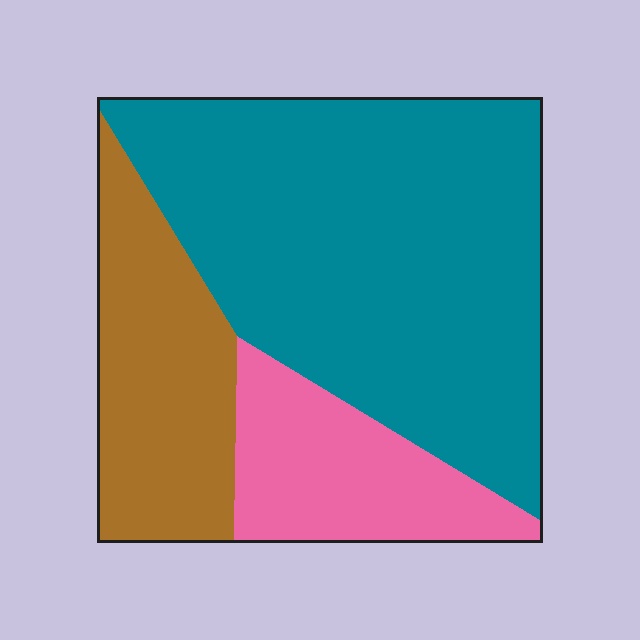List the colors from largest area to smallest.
From largest to smallest: teal, brown, pink.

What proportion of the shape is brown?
Brown covers 23% of the shape.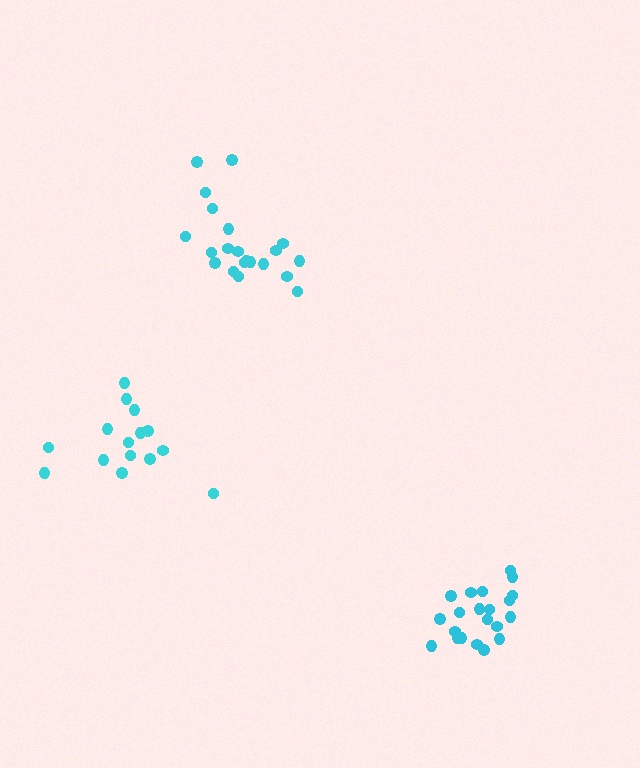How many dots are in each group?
Group 1: 15 dots, Group 2: 21 dots, Group 3: 21 dots (57 total).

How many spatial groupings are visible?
There are 3 spatial groupings.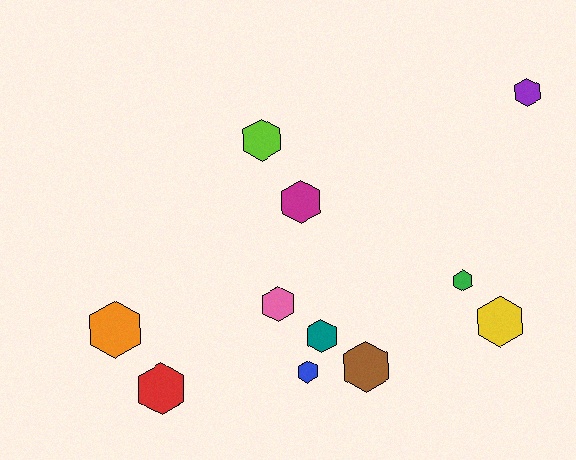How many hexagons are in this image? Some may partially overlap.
There are 11 hexagons.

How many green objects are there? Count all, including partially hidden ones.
There is 1 green object.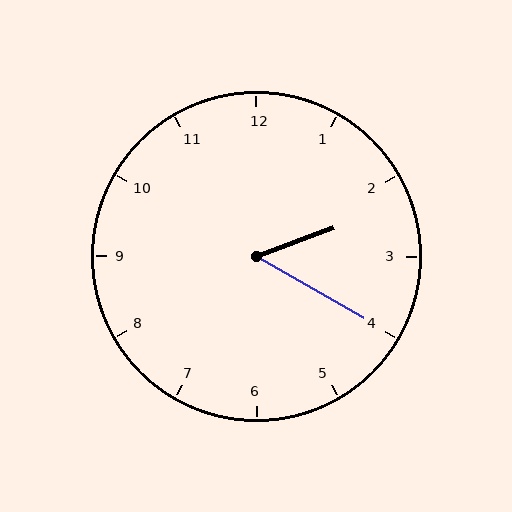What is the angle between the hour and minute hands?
Approximately 50 degrees.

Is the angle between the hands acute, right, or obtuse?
It is acute.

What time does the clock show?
2:20.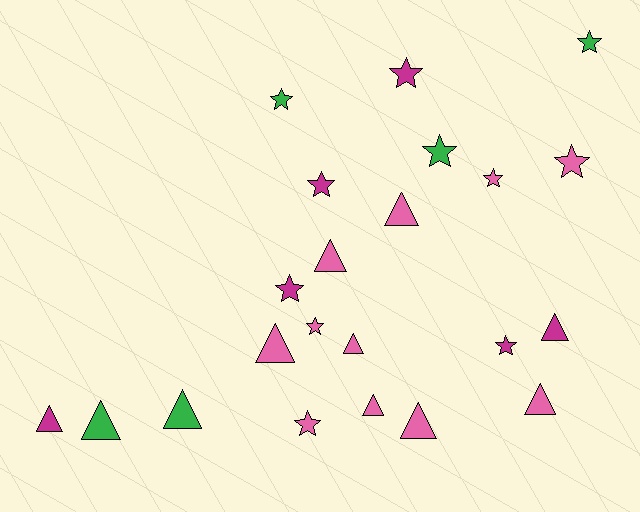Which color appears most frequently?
Pink, with 11 objects.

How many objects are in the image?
There are 22 objects.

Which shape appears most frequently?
Triangle, with 11 objects.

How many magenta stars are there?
There are 4 magenta stars.